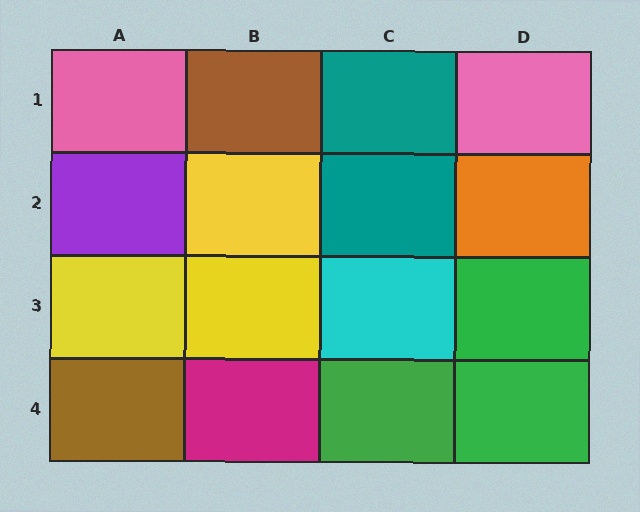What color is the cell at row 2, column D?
Orange.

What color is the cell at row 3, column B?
Yellow.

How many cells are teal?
2 cells are teal.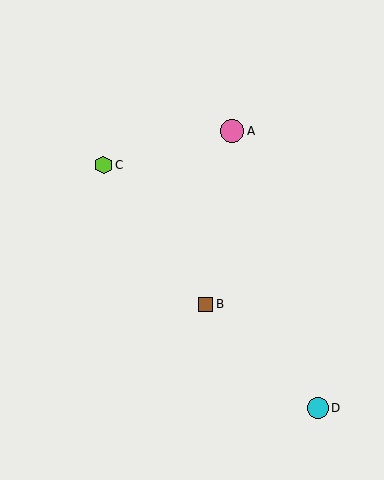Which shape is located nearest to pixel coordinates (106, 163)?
The lime hexagon (labeled C) at (104, 165) is nearest to that location.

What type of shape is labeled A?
Shape A is a pink circle.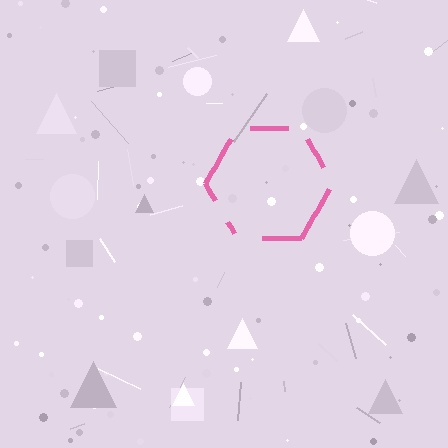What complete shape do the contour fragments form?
The contour fragments form a hexagon.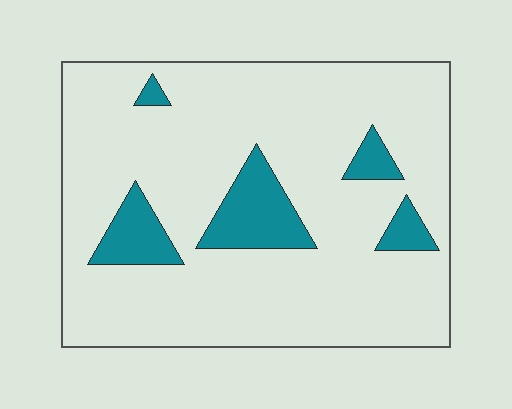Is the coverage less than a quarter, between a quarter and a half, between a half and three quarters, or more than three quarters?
Less than a quarter.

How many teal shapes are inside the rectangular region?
5.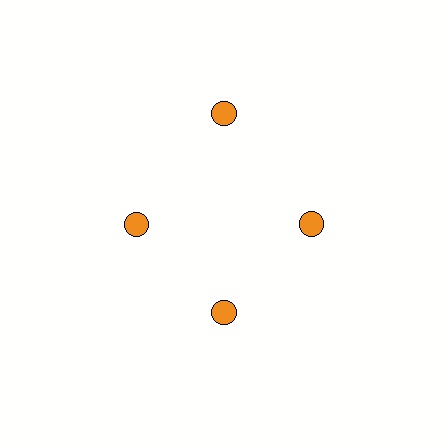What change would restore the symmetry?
The symmetry would be restored by moving it inward, back onto the ring so that all 4 circles sit at equal angles and equal distance from the center.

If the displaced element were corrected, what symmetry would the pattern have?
It would have 4-fold rotational symmetry — the pattern would map onto itself every 90 degrees.